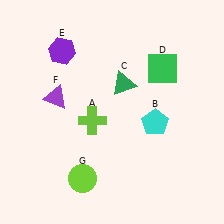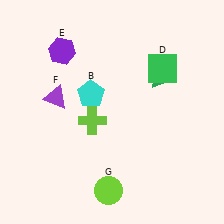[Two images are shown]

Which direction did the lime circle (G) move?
The lime circle (G) moved right.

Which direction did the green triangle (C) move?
The green triangle (C) moved right.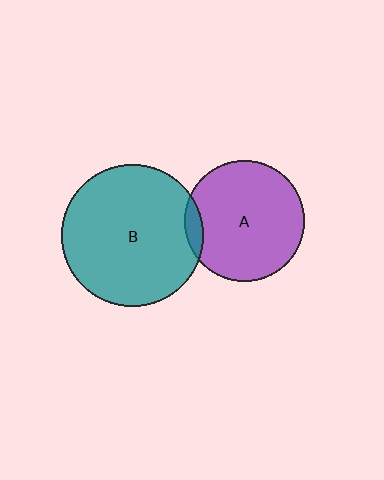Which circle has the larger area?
Circle B (teal).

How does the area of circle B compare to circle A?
Approximately 1.4 times.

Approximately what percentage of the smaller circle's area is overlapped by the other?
Approximately 10%.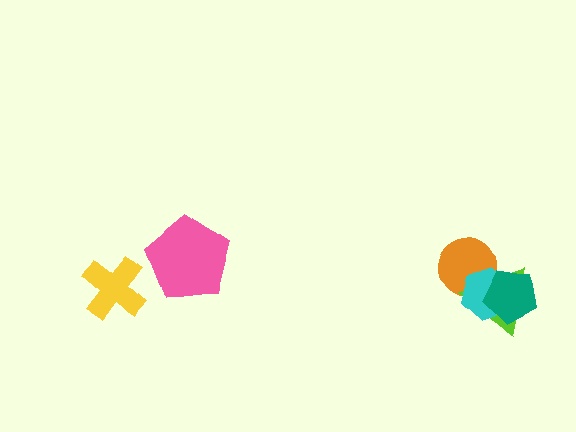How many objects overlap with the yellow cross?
0 objects overlap with the yellow cross.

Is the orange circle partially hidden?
Yes, it is partially covered by another shape.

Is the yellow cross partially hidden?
No, no other shape covers it.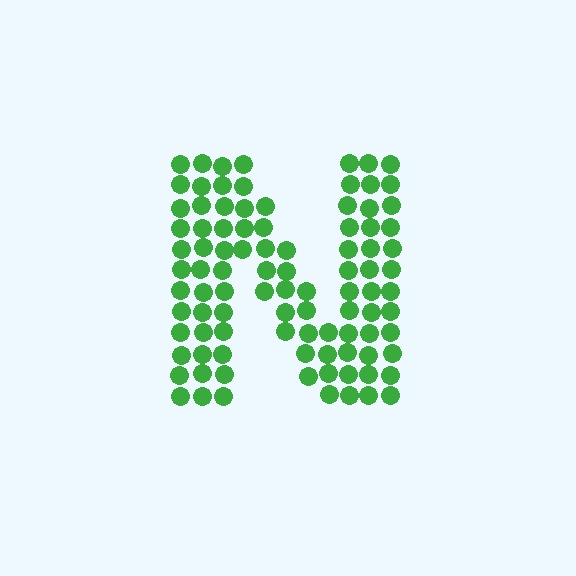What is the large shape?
The large shape is the letter N.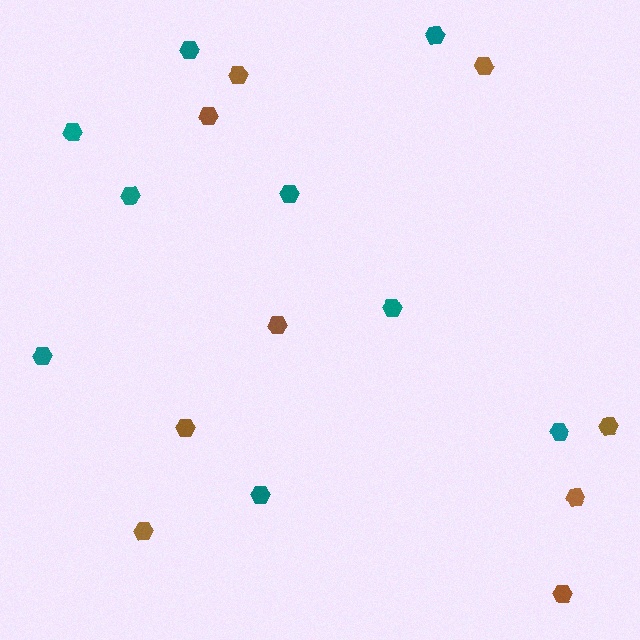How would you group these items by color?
There are 2 groups: one group of brown hexagons (9) and one group of teal hexagons (9).